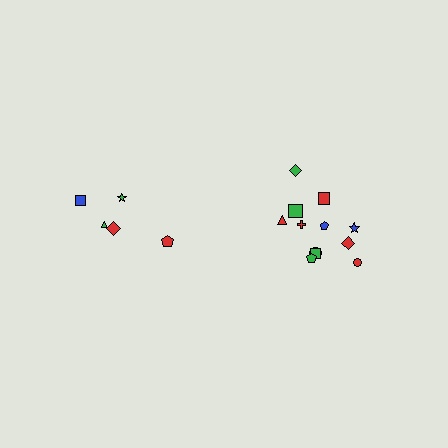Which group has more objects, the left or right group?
The right group.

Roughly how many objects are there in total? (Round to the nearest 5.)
Roughly 15 objects in total.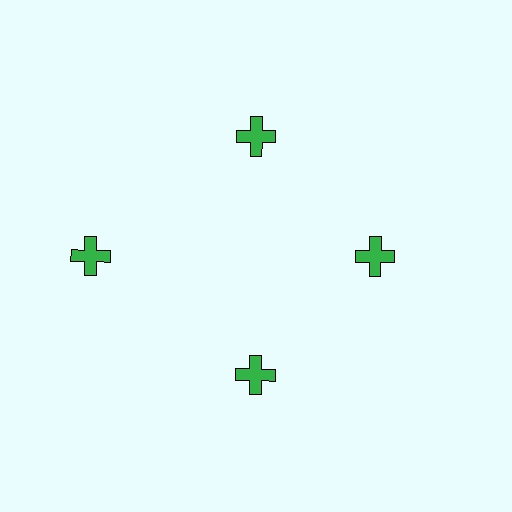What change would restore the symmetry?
The symmetry would be restored by moving it inward, back onto the ring so that all 4 crosses sit at equal angles and equal distance from the center.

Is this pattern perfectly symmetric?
No. The 4 green crosses are arranged in a ring, but one element near the 9 o'clock position is pushed outward from the center, breaking the 4-fold rotational symmetry.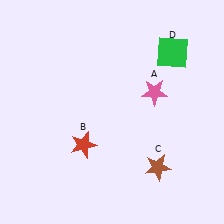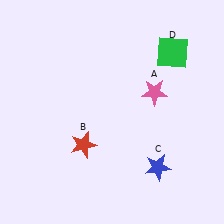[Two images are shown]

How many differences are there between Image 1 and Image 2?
There is 1 difference between the two images.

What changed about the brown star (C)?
In Image 1, C is brown. In Image 2, it changed to blue.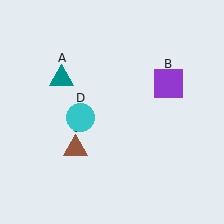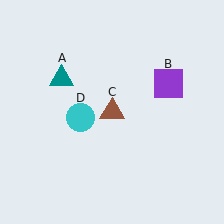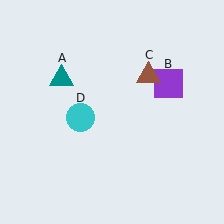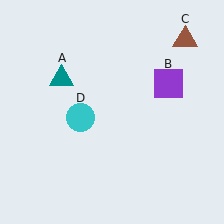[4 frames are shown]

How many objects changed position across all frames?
1 object changed position: brown triangle (object C).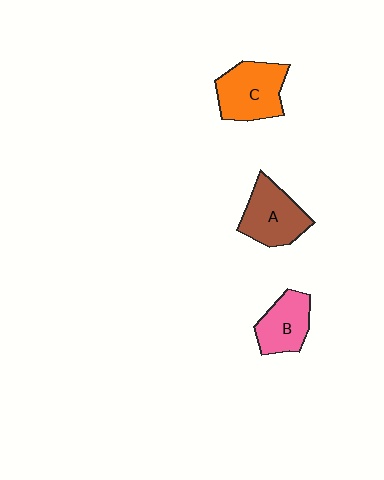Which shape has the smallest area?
Shape B (pink).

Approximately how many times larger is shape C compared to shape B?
Approximately 1.3 times.